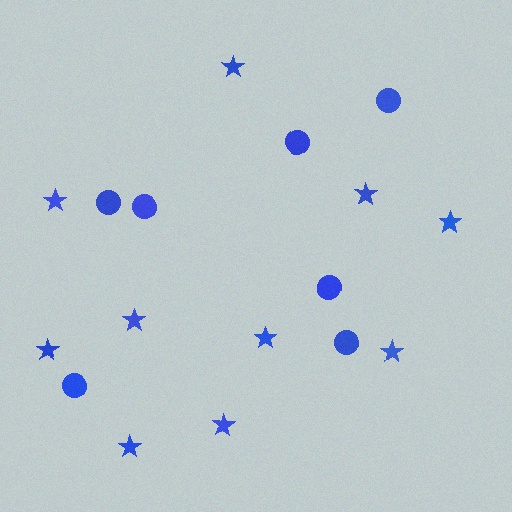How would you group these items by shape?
There are 2 groups: one group of circles (7) and one group of stars (10).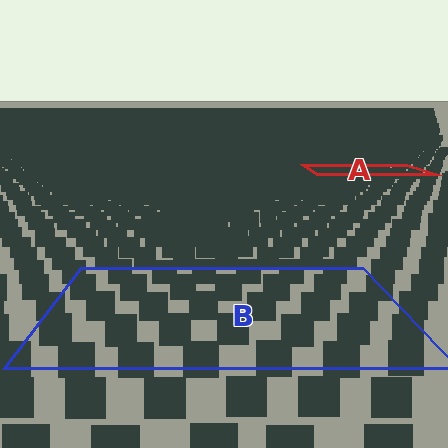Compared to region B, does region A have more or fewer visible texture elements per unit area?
Region A has more texture elements per unit area — they are packed more densely because it is farther away.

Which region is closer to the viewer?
Region B is closer. The texture elements there are larger and more spread out.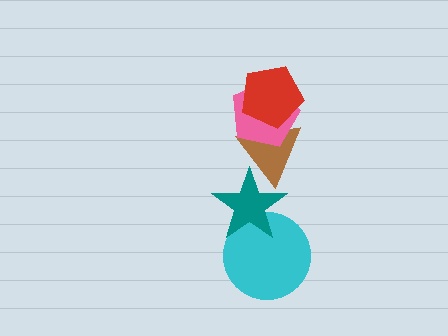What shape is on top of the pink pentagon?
The red pentagon is on top of the pink pentagon.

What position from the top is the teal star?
The teal star is 4th from the top.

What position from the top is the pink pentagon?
The pink pentagon is 2nd from the top.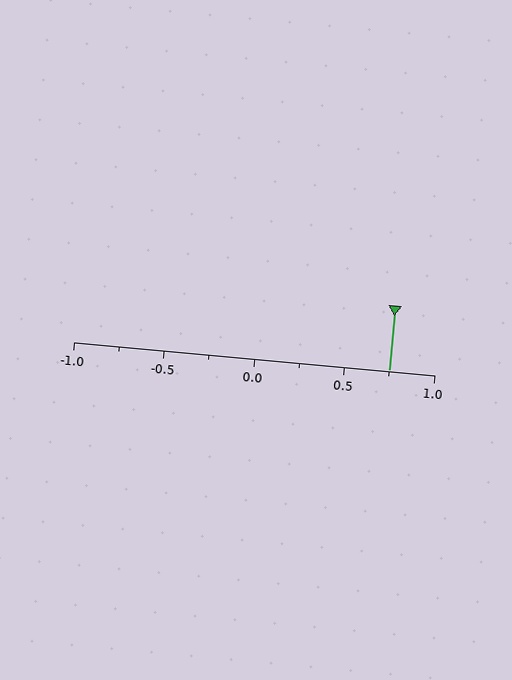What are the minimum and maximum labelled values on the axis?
The axis runs from -1.0 to 1.0.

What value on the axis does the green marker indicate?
The marker indicates approximately 0.75.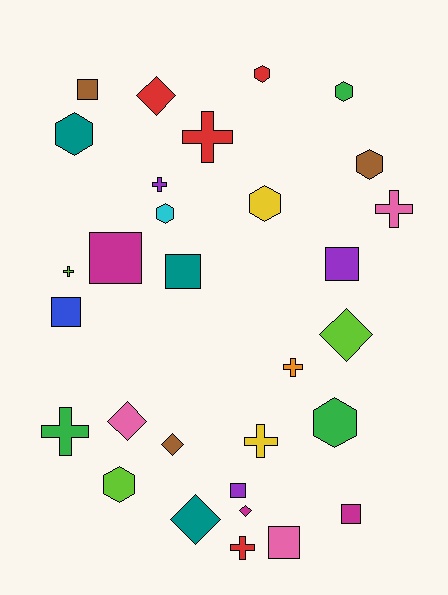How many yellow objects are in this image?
There are 2 yellow objects.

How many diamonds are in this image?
There are 6 diamonds.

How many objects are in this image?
There are 30 objects.